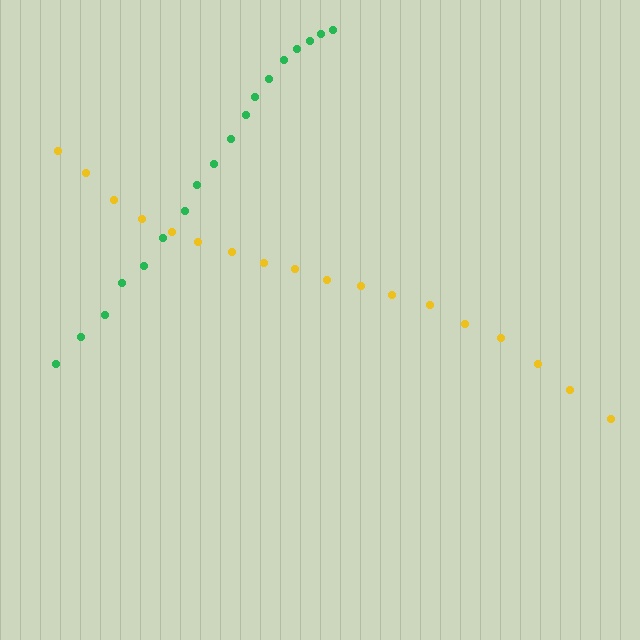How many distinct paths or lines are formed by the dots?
There are 2 distinct paths.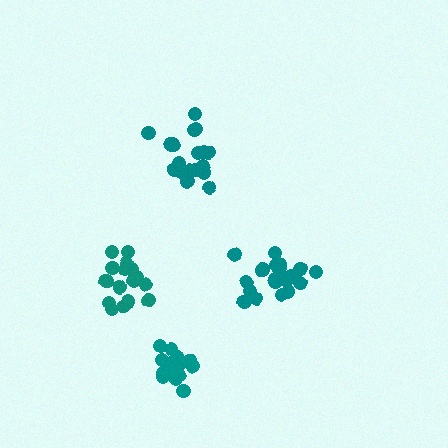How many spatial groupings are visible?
There are 4 spatial groupings.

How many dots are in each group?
Group 1: 21 dots, Group 2: 20 dots, Group 3: 15 dots, Group 4: 17 dots (73 total).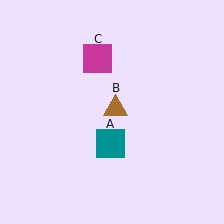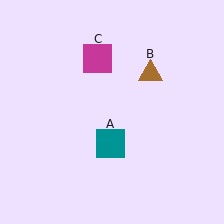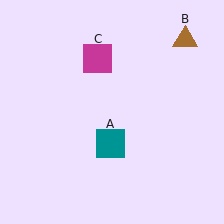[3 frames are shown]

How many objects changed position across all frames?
1 object changed position: brown triangle (object B).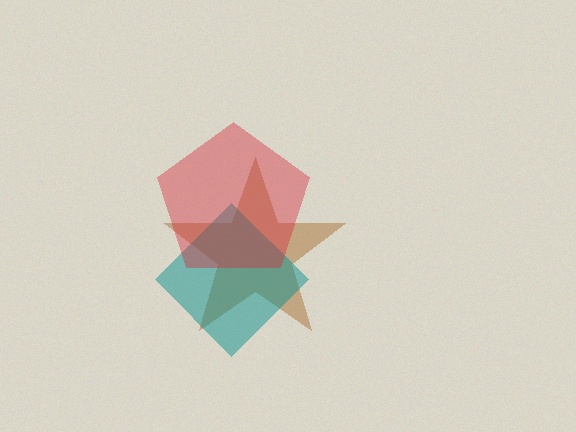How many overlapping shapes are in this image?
There are 3 overlapping shapes in the image.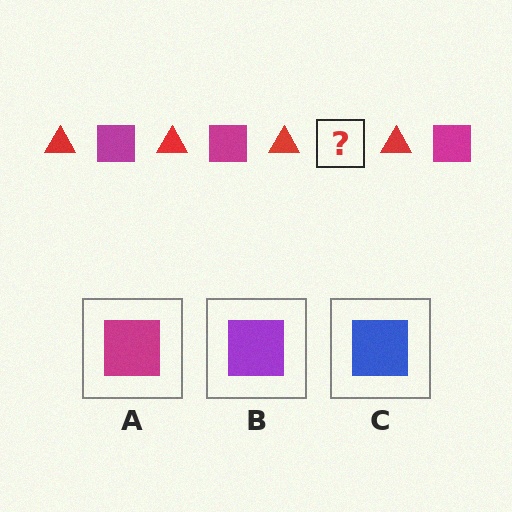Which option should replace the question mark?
Option A.